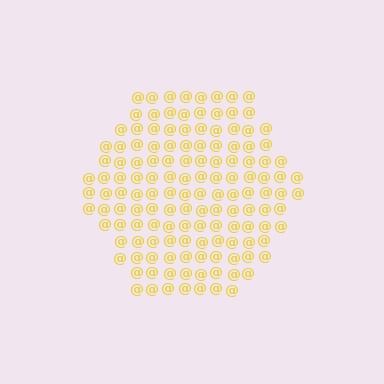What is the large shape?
The large shape is a hexagon.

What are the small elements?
The small elements are at signs.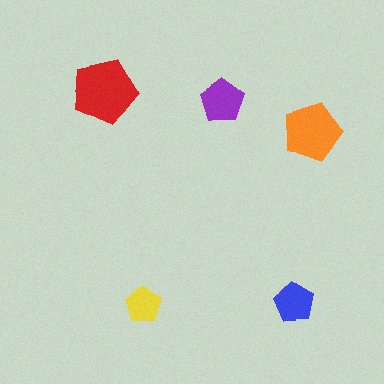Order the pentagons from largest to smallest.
the red one, the orange one, the purple one, the blue one, the yellow one.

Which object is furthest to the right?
The orange pentagon is rightmost.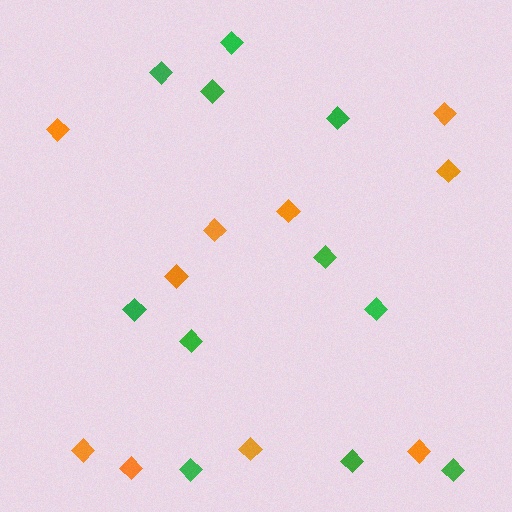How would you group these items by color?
There are 2 groups: one group of green diamonds (11) and one group of orange diamonds (10).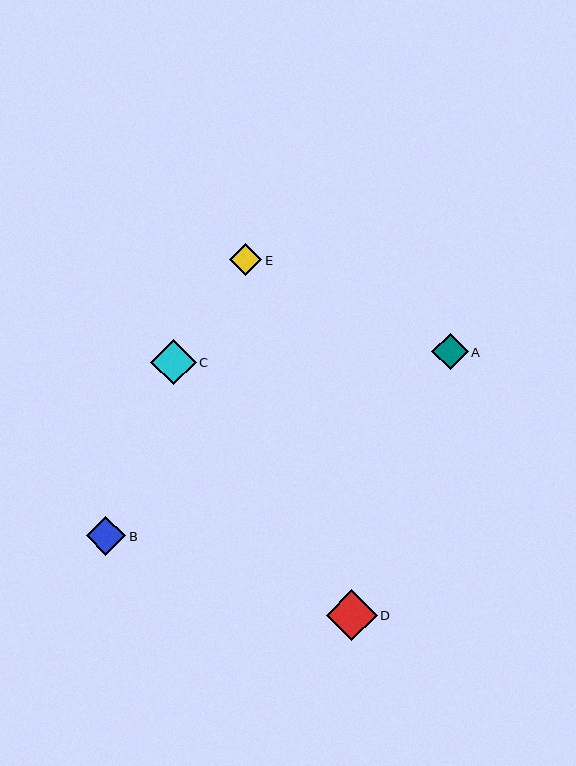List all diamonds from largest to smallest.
From largest to smallest: D, C, B, A, E.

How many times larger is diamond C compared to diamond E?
Diamond C is approximately 1.4 times the size of diamond E.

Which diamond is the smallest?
Diamond E is the smallest with a size of approximately 32 pixels.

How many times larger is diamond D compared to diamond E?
Diamond D is approximately 1.6 times the size of diamond E.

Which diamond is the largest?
Diamond D is the largest with a size of approximately 51 pixels.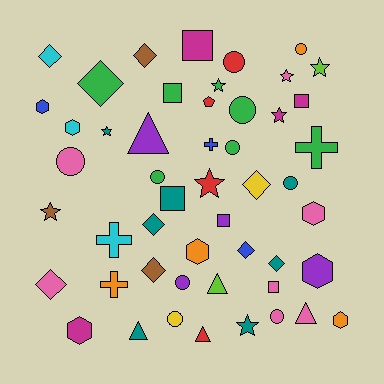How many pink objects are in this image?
There are 7 pink objects.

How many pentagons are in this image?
There is 1 pentagon.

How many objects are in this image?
There are 50 objects.